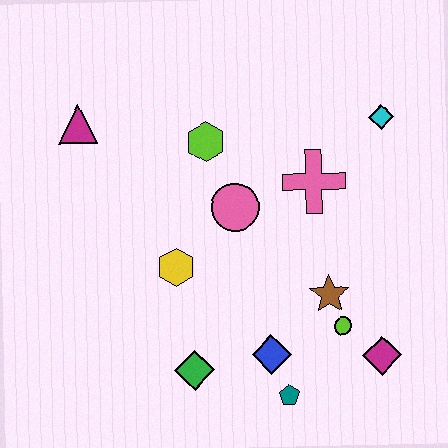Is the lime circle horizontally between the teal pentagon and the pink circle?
No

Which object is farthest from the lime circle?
The magenta triangle is farthest from the lime circle.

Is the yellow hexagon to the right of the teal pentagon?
No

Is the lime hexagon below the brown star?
No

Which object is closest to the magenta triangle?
The lime hexagon is closest to the magenta triangle.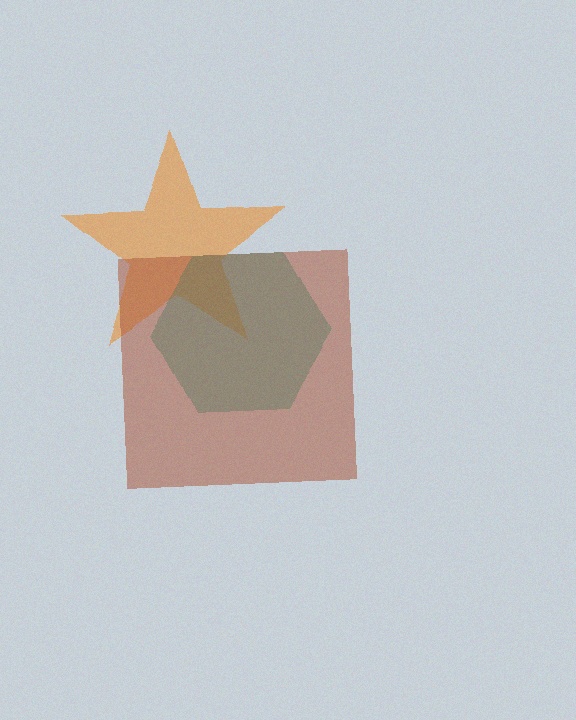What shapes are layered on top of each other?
The layered shapes are: an orange star, a teal hexagon, a brown square.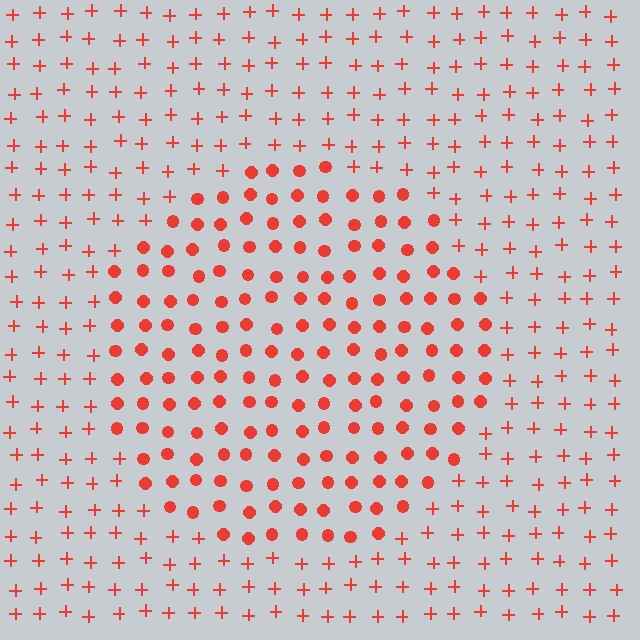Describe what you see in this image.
The image is filled with small red elements arranged in a uniform grid. A circle-shaped region contains circles, while the surrounding area contains plus signs. The boundary is defined purely by the change in element shape.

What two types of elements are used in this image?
The image uses circles inside the circle region and plus signs outside it.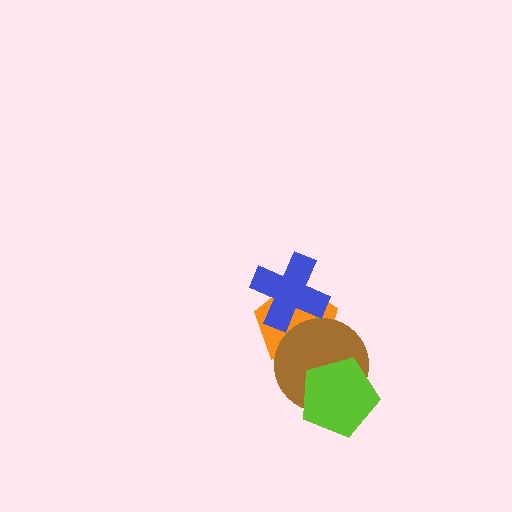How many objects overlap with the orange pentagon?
2 objects overlap with the orange pentagon.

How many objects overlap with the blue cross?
1 object overlaps with the blue cross.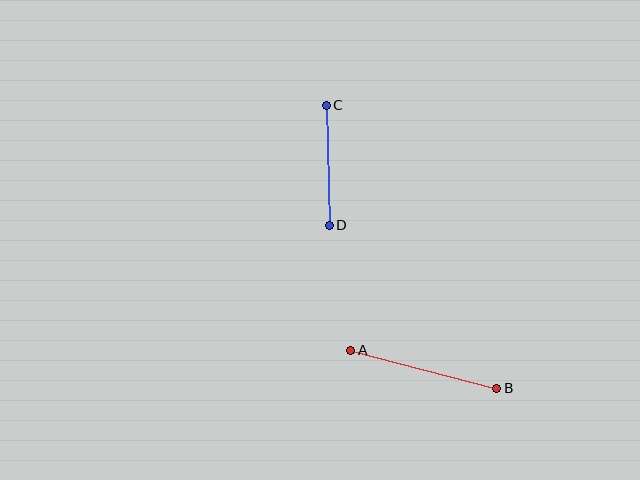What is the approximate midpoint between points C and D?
The midpoint is at approximately (328, 165) pixels.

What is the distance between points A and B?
The distance is approximately 151 pixels.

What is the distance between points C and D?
The distance is approximately 120 pixels.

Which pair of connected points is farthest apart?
Points A and B are farthest apart.